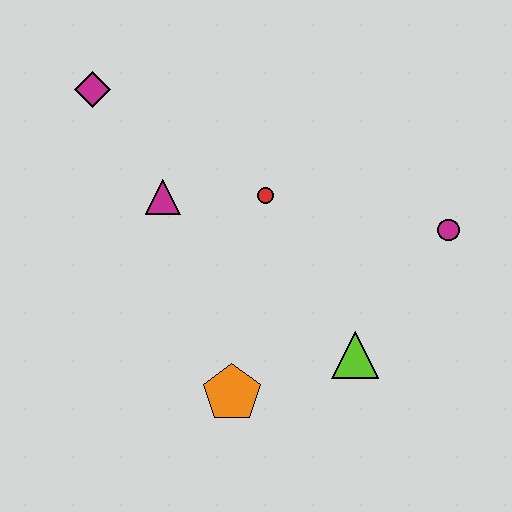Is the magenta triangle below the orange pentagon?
No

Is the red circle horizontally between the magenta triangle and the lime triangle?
Yes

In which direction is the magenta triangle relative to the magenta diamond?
The magenta triangle is below the magenta diamond.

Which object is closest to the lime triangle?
The orange pentagon is closest to the lime triangle.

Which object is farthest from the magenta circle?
The magenta diamond is farthest from the magenta circle.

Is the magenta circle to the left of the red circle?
No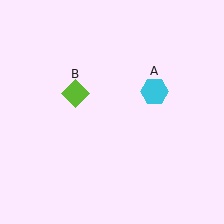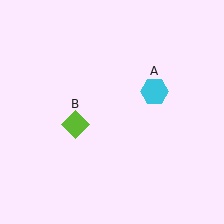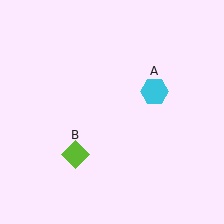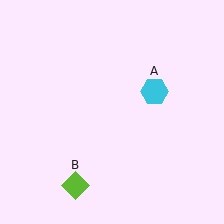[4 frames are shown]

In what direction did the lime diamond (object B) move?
The lime diamond (object B) moved down.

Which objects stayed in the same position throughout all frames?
Cyan hexagon (object A) remained stationary.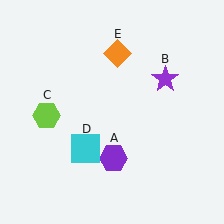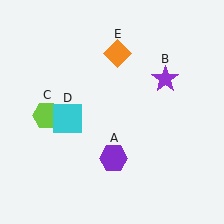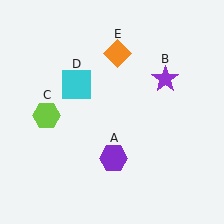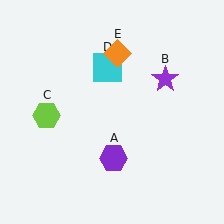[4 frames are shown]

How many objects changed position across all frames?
1 object changed position: cyan square (object D).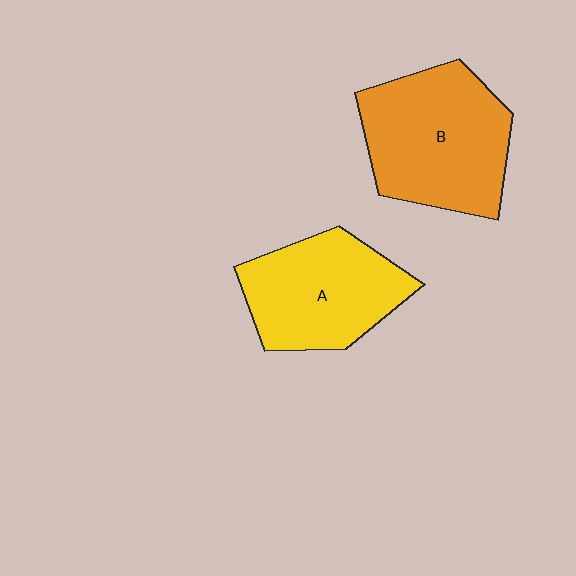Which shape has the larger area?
Shape B (orange).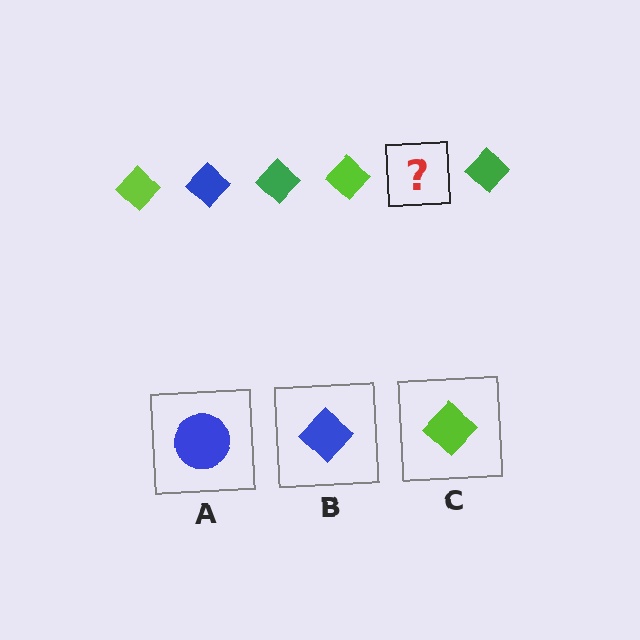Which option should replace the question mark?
Option B.